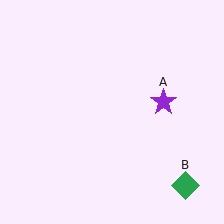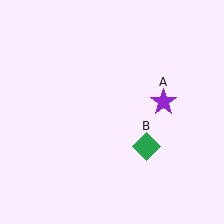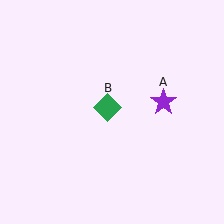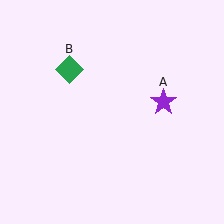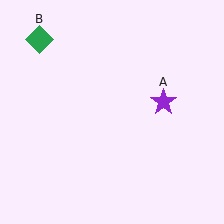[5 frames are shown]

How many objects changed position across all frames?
1 object changed position: green diamond (object B).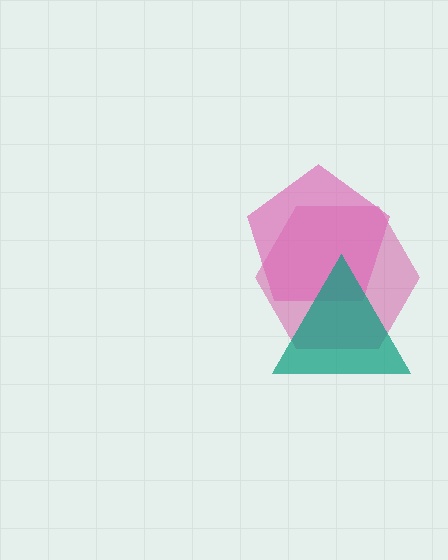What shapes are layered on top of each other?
The layered shapes are: a magenta hexagon, a pink pentagon, a teal triangle.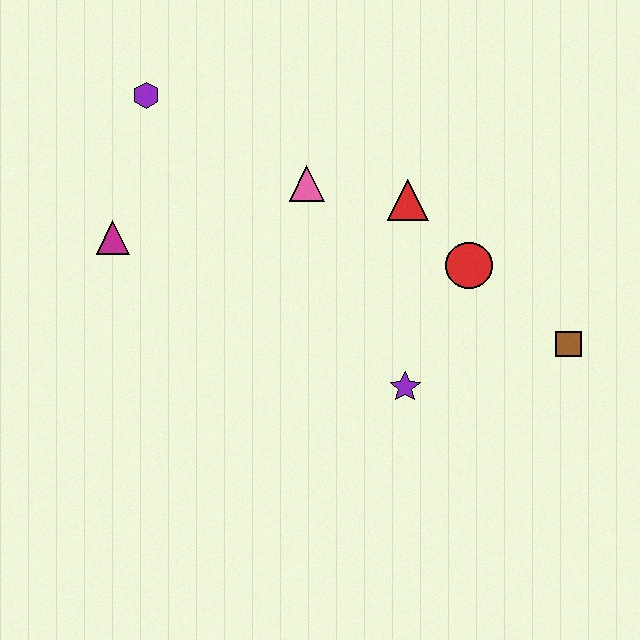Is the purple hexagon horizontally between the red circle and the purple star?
No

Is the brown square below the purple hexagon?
Yes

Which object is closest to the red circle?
The red triangle is closest to the red circle.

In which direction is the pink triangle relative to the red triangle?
The pink triangle is to the left of the red triangle.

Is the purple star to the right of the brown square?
No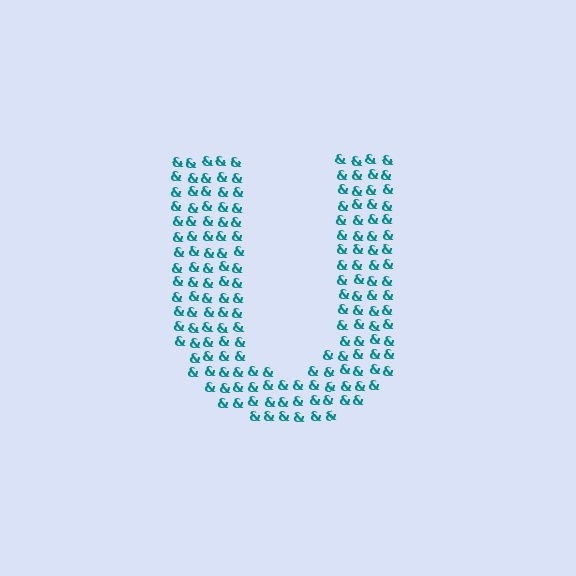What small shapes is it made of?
It is made of small ampersands.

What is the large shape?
The large shape is the letter U.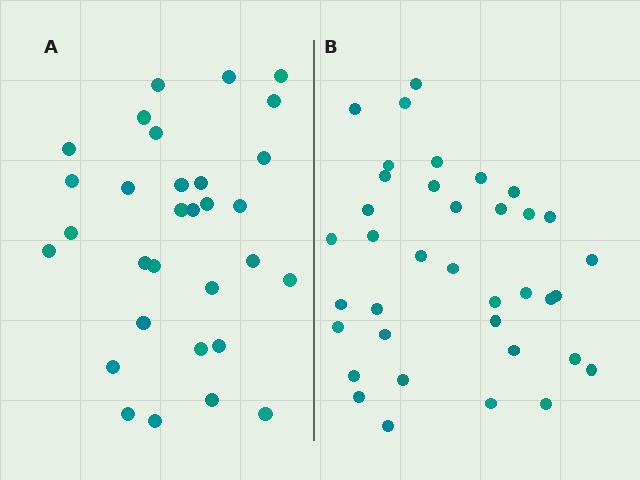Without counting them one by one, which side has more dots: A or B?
Region B (the right region) has more dots.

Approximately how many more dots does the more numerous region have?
Region B has about 6 more dots than region A.